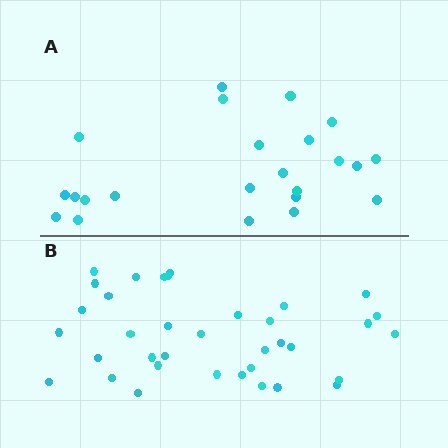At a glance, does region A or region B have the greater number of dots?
Region B (the bottom region) has more dots.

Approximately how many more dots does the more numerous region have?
Region B has approximately 15 more dots than region A.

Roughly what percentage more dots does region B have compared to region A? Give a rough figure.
About 55% more.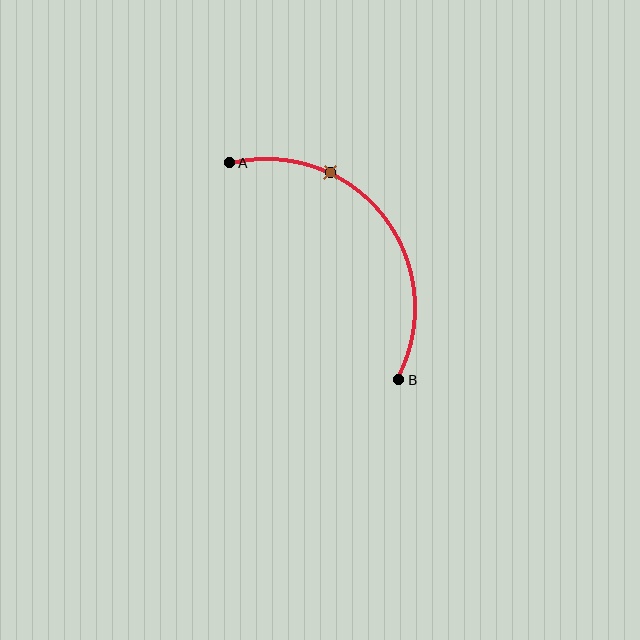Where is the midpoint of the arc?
The arc midpoint is the point on the curve farthest from the straight line joining A and B. It sits above and to the right of that line.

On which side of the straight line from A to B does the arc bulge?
The arc bulges above and to the right of the straight line connecting A and B.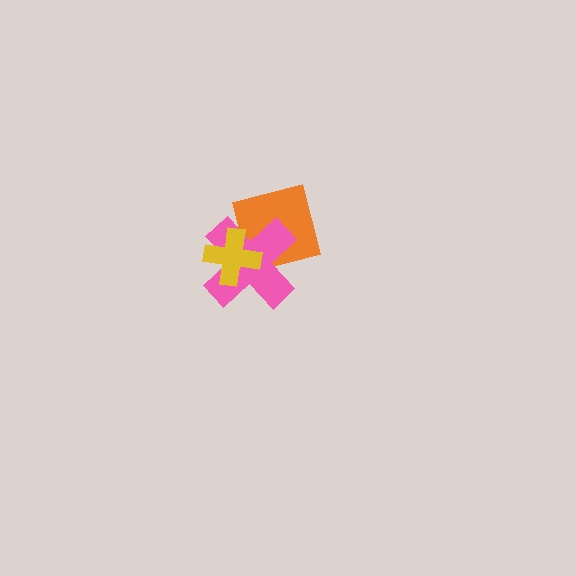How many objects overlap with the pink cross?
2 objects overlap with the pink cross.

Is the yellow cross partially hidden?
No, no other shape covers it.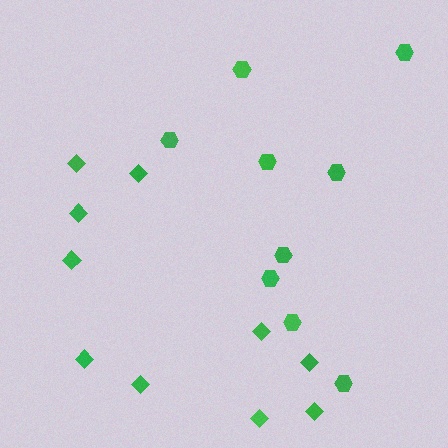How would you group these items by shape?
There are 2 groups: one group of hexagons (9) and one group of diamonds (10).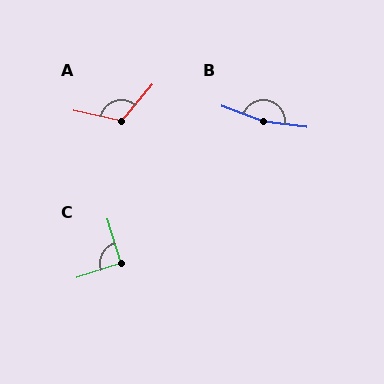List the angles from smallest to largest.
C (92°), A (118°), B (166°).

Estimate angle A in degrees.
Approximately 118 degrees.